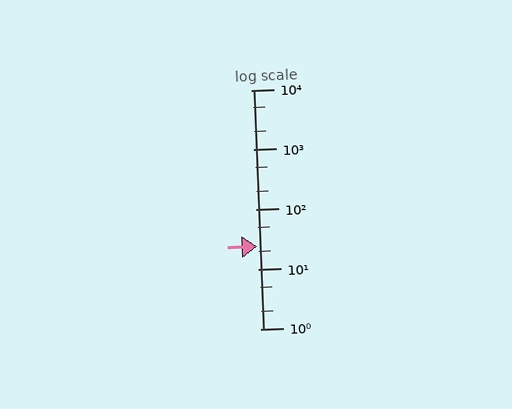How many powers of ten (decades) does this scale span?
The scale spans 4 decades, from 1 to 10000.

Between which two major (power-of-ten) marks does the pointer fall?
The pointer is between 10 and 100.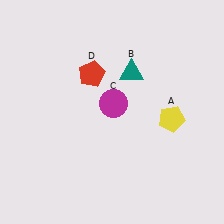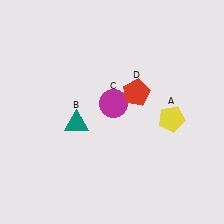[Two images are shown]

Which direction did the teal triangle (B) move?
The teal triangle (B) moved left.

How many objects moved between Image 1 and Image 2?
2 objects moved between the two images.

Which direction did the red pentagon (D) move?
The red pentagon (D) moved right.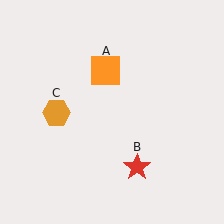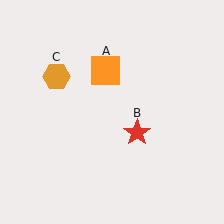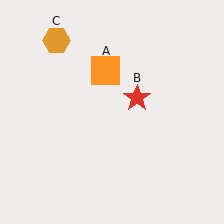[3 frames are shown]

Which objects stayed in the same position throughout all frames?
Orange square (object A) remained stationary.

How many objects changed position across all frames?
2 objects changed position: red star (object B), orange hexagon (object C).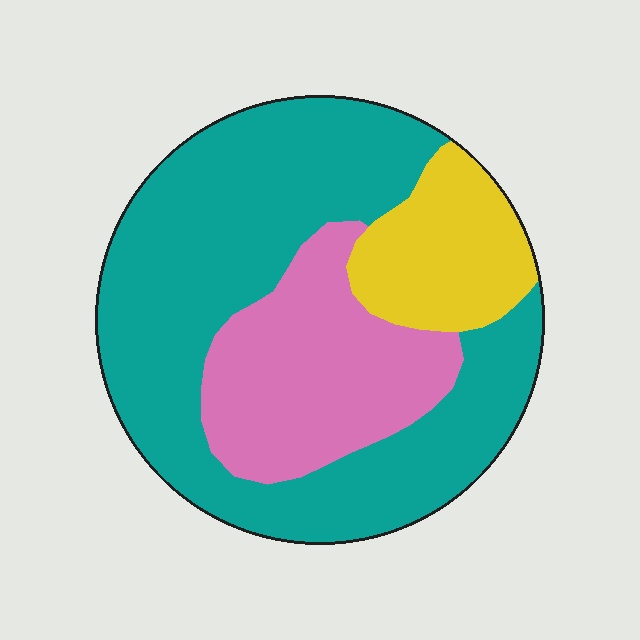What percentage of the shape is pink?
Pink covers about 25% of the shape.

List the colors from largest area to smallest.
From largest to smallest: teal, pink, yellow.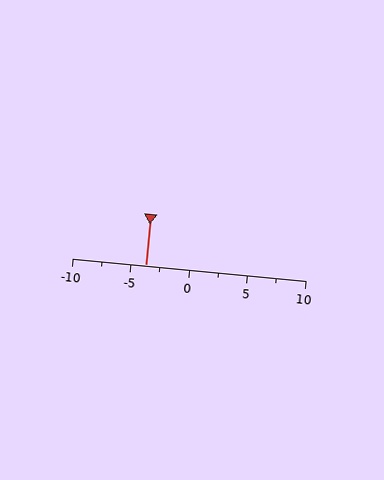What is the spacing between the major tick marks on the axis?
The major ticks are spaced 5 apart.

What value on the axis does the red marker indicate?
The marker indicates approximately -3.8.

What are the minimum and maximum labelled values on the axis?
The axis runs from -10 to 10.